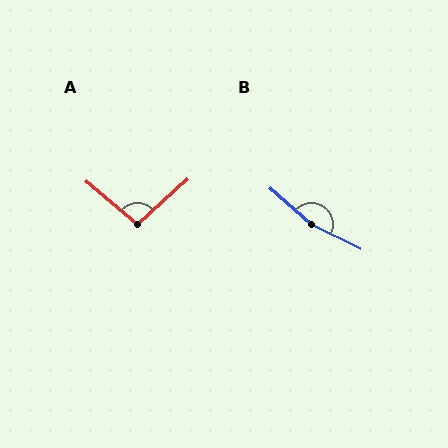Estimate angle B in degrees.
Approximately 165 degrees.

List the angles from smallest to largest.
A (98°), B (165°).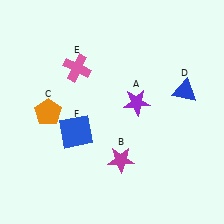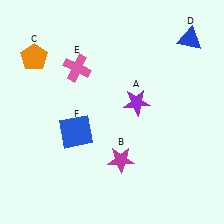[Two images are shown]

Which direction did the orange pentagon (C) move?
The orange pentagon (C) moved up.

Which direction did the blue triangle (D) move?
The blue triangle (D) moved up.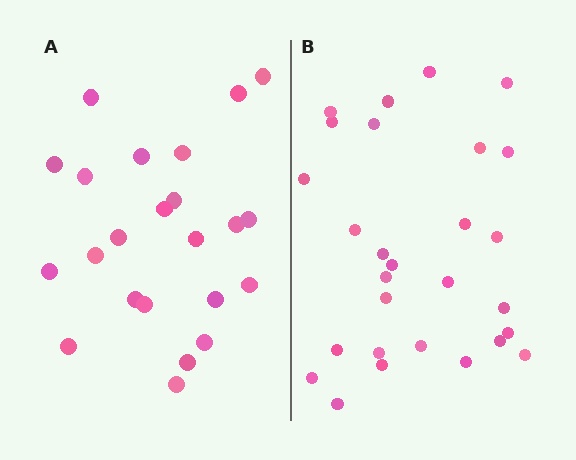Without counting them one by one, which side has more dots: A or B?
Region B (the right region) has more dots.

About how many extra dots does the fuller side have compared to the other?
Region B has about 5 more dots than region A.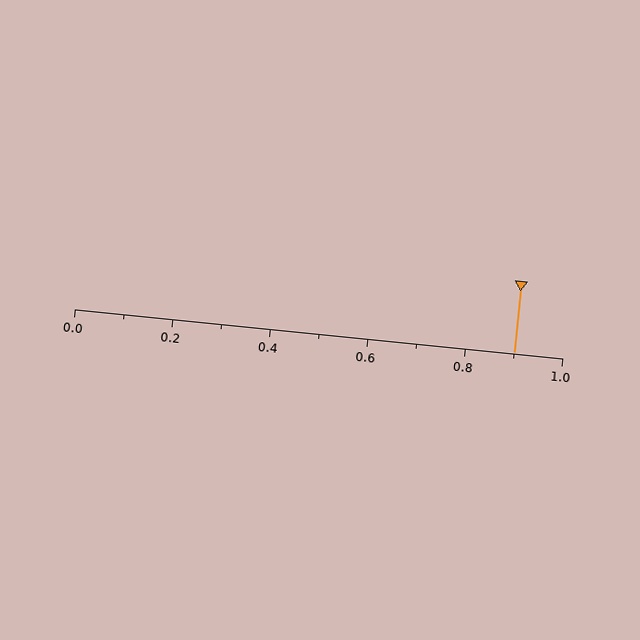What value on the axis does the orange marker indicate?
The marker indicates approximately 0.9.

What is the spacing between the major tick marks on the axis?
The major ticks are spaced 0.2 apart.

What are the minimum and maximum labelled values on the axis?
The axis runs from 0.0 to 1.0.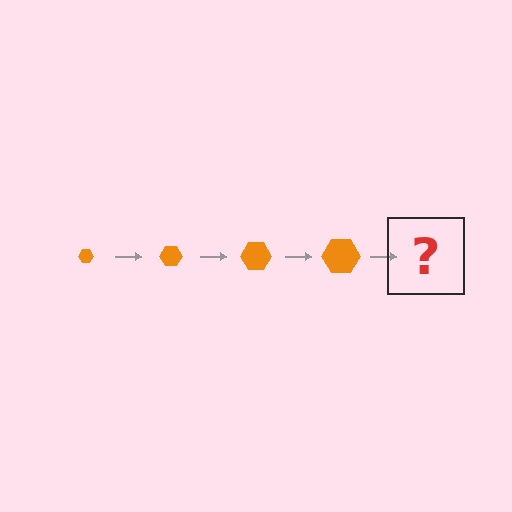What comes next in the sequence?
The next element should be an orange hexagon, larger than the previous one.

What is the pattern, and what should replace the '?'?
The pattern is that the hexagon gets progressively larger each step. The '?' should be an orange hexagon, larger than the previous one.